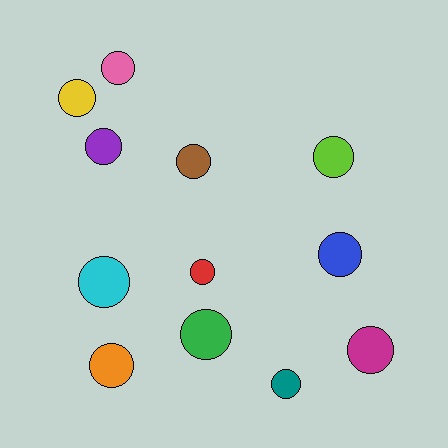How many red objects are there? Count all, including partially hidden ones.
There is 1 red object.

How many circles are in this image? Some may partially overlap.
There are 12 circles.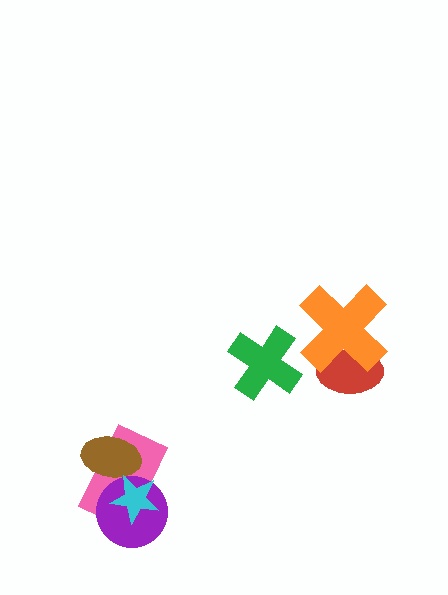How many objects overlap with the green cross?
0 objects overlap with the green cross.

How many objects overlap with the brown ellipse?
3 objects overlap with the brown ellipse.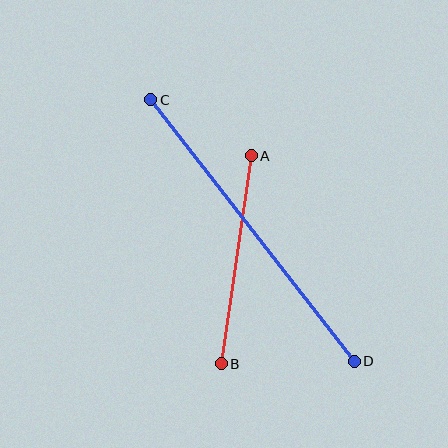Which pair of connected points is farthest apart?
Points C and D are farthest apart.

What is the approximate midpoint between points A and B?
The midpoint is at approximately (236, 260) pixels.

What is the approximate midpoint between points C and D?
The midpoint is at approximately (252, 231) pixels.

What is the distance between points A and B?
The distance is approximately 210 pixels.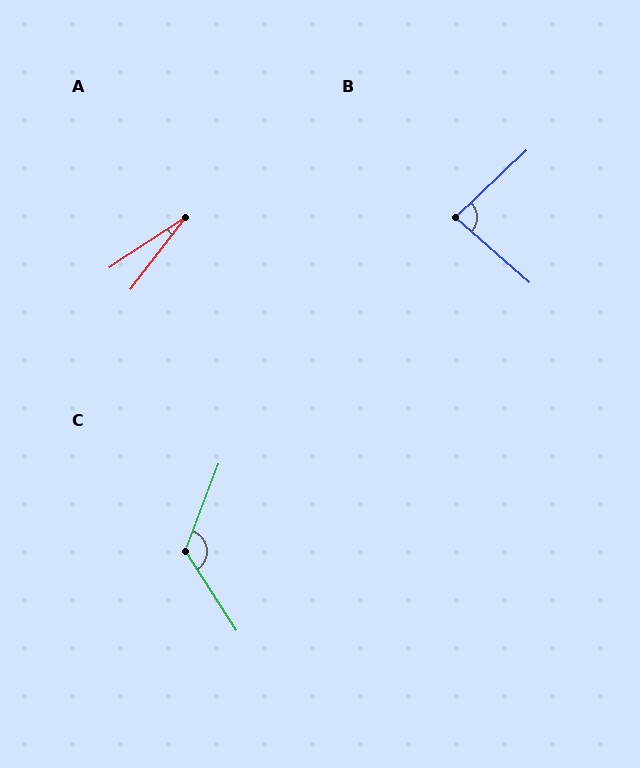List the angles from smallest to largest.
A (19°), B (84°), C (126°).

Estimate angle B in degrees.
Approximately 84 degrees.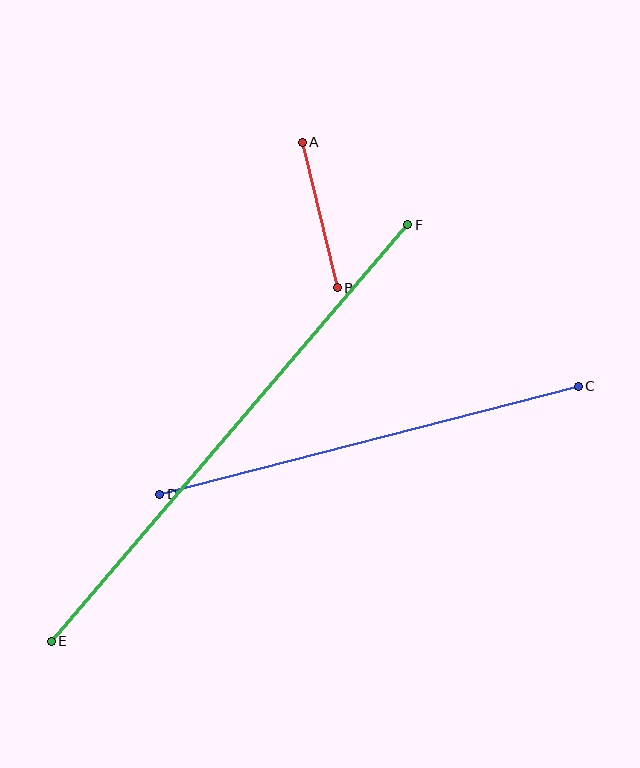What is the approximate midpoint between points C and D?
The midpoint is at approximately (369, 440) pixels.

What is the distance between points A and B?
The distance is approximately 149 pixels.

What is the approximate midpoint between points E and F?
The midpoint is at approximately (229, 433) pixels.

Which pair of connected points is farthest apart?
Points E and F are farthest apart.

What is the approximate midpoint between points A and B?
The midpoint is at approximately (320, 215) pixels.